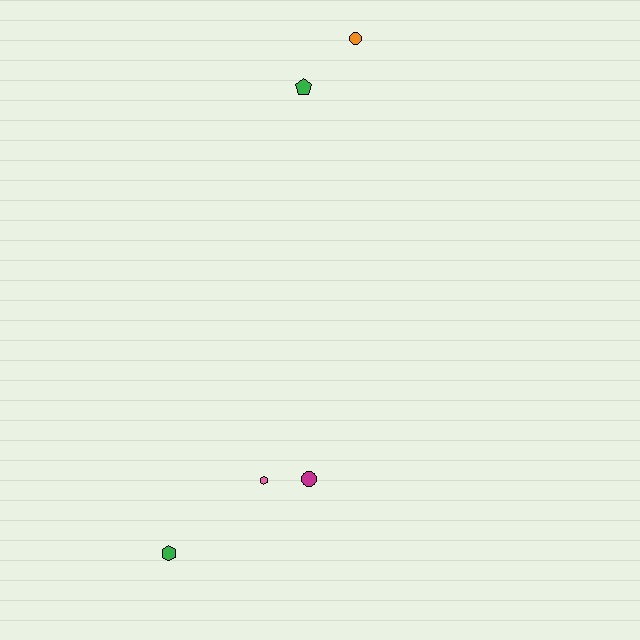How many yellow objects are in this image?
There are no yellow objects.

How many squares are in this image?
There are no squares.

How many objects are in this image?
There are 5 objects.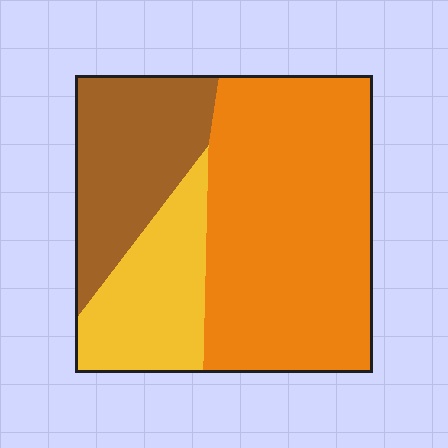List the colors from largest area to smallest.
From largest to smallest: orange, brown, yellow.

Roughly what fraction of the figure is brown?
Brown covers about 25% of the figure.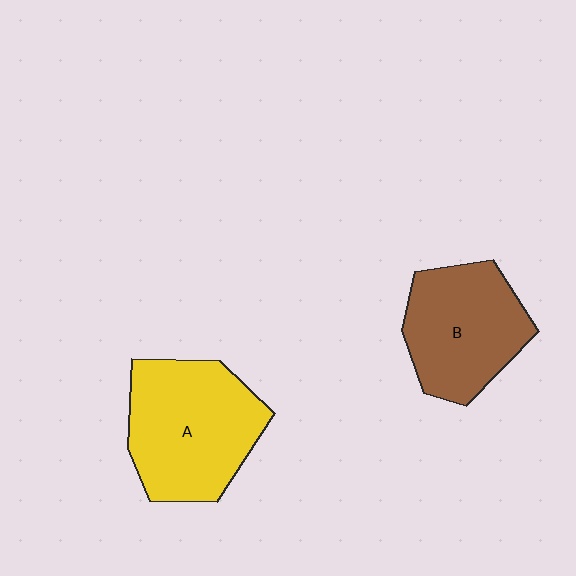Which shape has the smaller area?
Shape B (brown).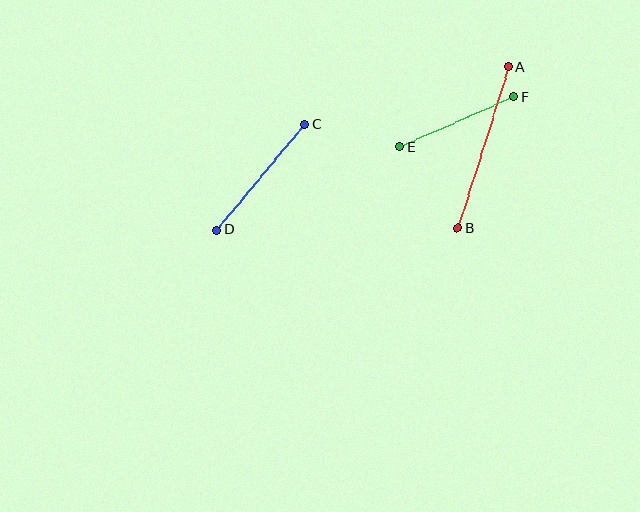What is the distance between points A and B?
The distance is approximately 169 pixels.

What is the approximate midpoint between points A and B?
The midpoint is at approximately (483, 148) pixels.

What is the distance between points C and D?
The distance is approximately 137 pixels.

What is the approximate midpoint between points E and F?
The midpoint is at approximately (457, 122) pixels.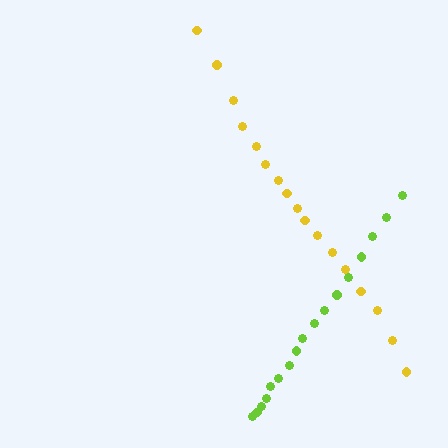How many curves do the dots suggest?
There are 2 distinct paths.